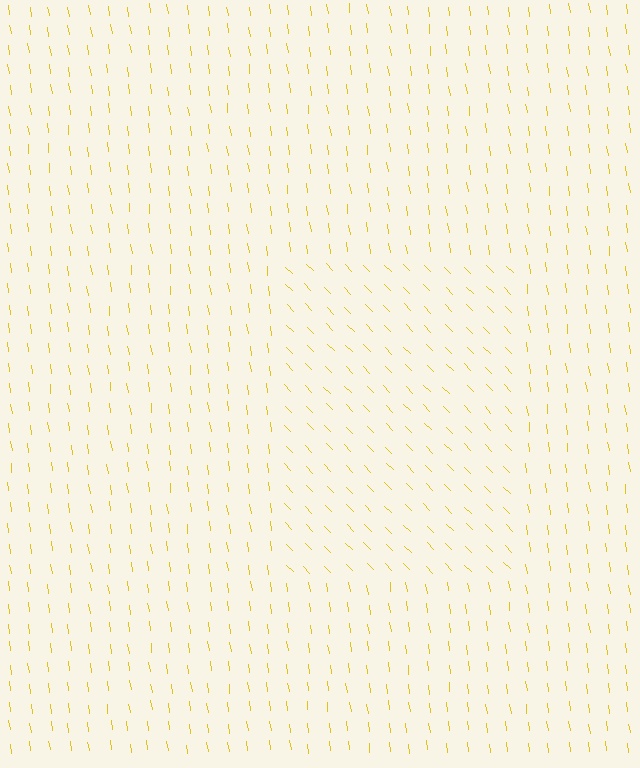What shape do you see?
I see a rectangle.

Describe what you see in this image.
The image is filled with small yellow line segments. A rectangle region in the image has lines oriented differently from the surrounding lines, creating a visible texture boundary.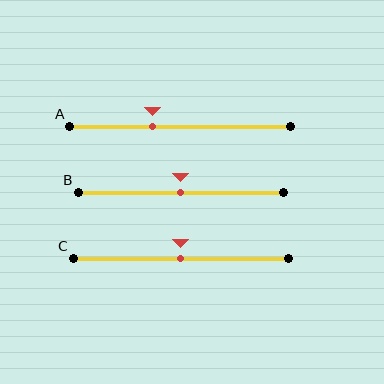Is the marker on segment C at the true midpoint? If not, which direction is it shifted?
Yes, the marker on segment C is at the true midpoint.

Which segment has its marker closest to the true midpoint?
Segment B has its marker closest to the true midpoint.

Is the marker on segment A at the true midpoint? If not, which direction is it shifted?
No, the marker on segment A is shifted to the left by about 13% of the segment length.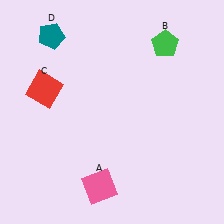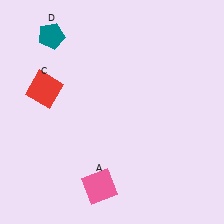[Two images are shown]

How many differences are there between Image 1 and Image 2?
There is 1 difference between the two images.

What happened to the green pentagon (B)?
The green pentagon (B) was removed in Image 2. It was in the top-right area of Image 1.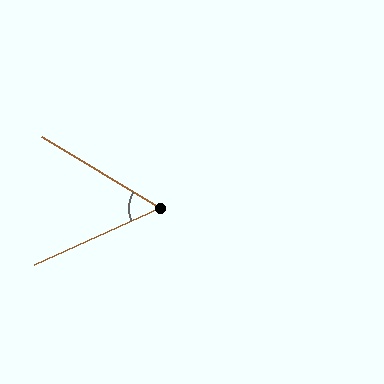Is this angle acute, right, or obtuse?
It is acute.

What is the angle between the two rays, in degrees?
Approximately 56 degrees.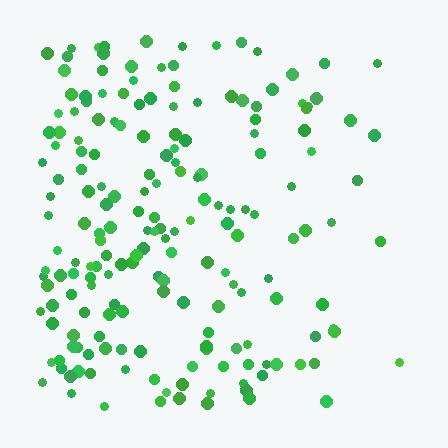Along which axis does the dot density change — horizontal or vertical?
Horizontal.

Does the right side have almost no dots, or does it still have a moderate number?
Still a moderate number, just noticeably fewer than the left.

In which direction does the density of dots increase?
From right to left, with the left side densest.